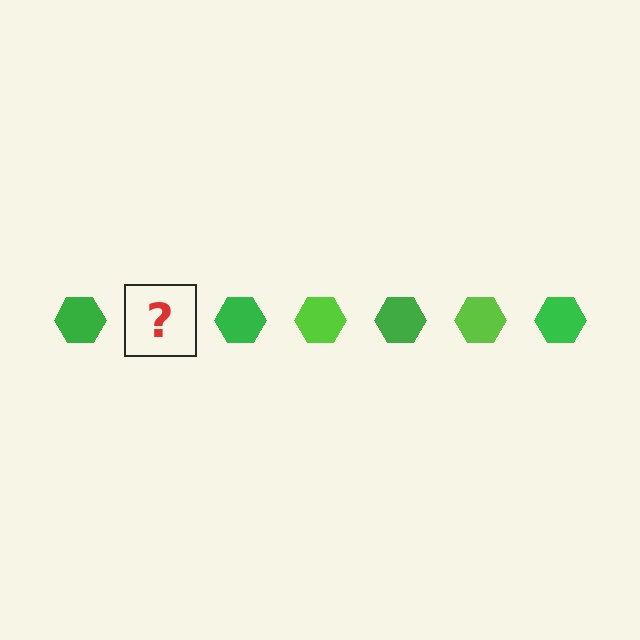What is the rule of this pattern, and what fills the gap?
The rule is that the pattern cycles through green, lime hexagons. The gap should be filled with a lime hexagon.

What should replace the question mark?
The question mark should be replaced with a lime hexagon.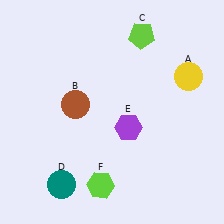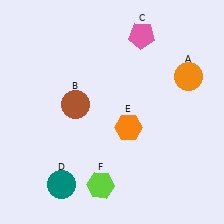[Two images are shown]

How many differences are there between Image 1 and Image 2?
There are 3 differences between the two images.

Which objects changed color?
A changed from yellow to orange. C changed from lime to pink. E changed from purple to orange.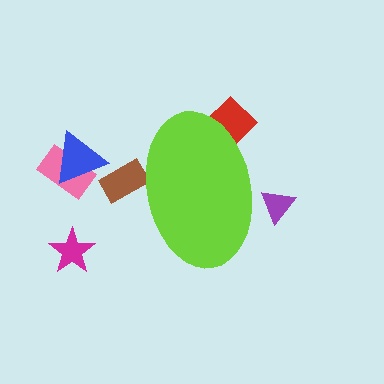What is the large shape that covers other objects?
A lime ellipse.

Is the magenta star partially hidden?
No, the magenta star is fully visible.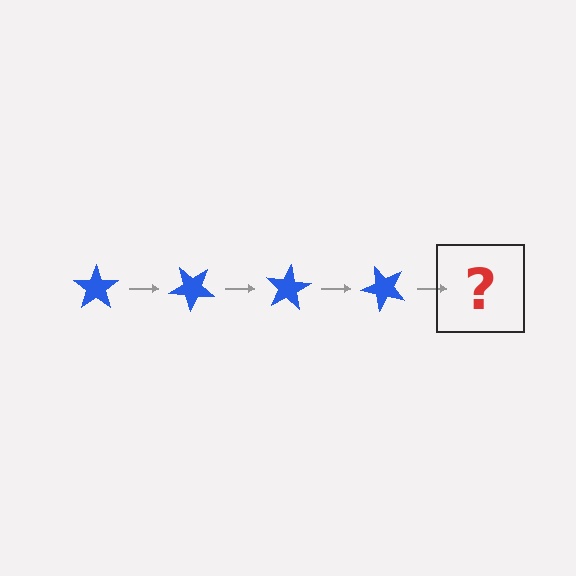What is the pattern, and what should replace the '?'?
The pattern is that the star rotates 40 degrees each step. The '?' should be a blue star rotated 160 degrees.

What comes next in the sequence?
The next element should be a blue star rotated 160 degrees.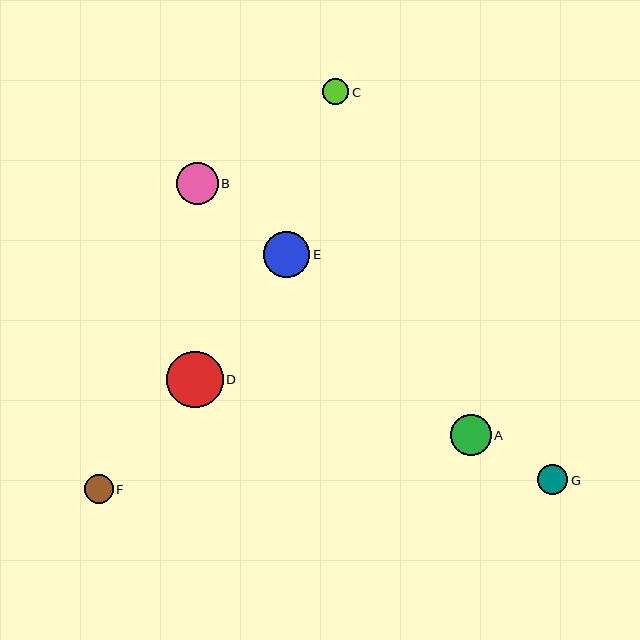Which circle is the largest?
Circle D is the largest with a size of approximately 57 pixels.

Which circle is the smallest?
Circle C is the smallest with a size of approximately 26 pixels.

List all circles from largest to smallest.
From largest to smallest: D, E, B, A, G, F, C.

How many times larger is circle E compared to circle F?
Circle E is approximately 1.6 times the size of circle F.